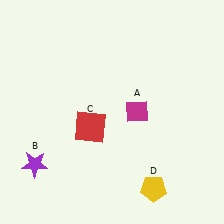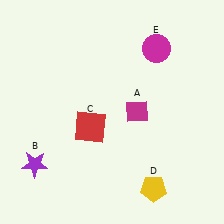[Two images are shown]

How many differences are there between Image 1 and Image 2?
There is 1 difference between the two images.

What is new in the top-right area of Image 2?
A magenta circle (E) was added in the top-right area of Image 2.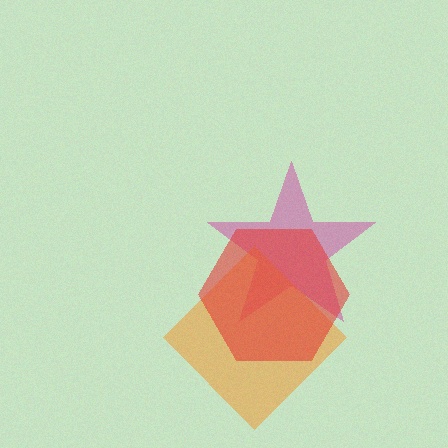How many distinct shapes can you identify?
There are 3 distinct shapes: a magenta star, an orange diamond, a red hexagon.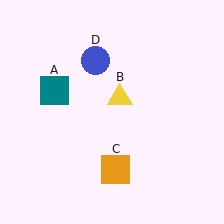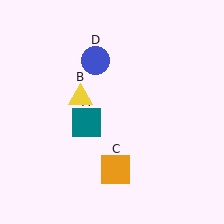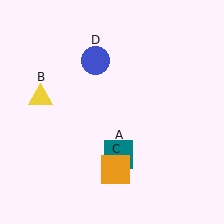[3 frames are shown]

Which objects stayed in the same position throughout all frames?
Orange square (object C) and blue circle (object D) remained stationary.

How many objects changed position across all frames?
2 objects changed position: teal square (object A), yellow triangle (object B).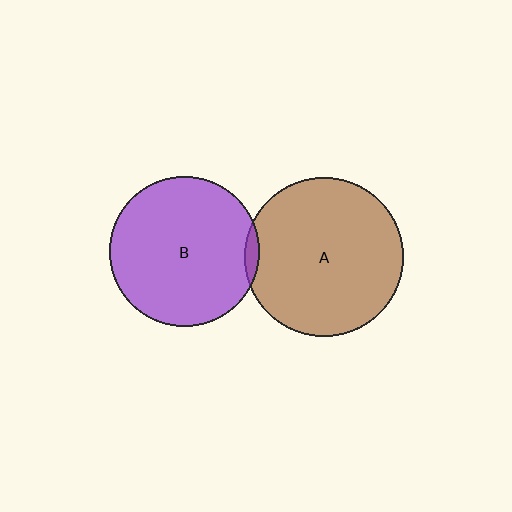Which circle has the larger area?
Circle A (brown).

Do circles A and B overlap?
Yes.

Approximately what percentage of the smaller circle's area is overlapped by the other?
Approximately 5%.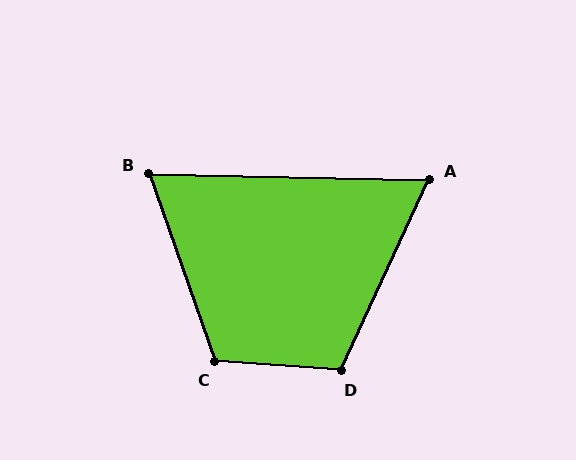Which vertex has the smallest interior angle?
A, at approximately 66 degrees.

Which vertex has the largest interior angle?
C, at approximately 114 degrees.